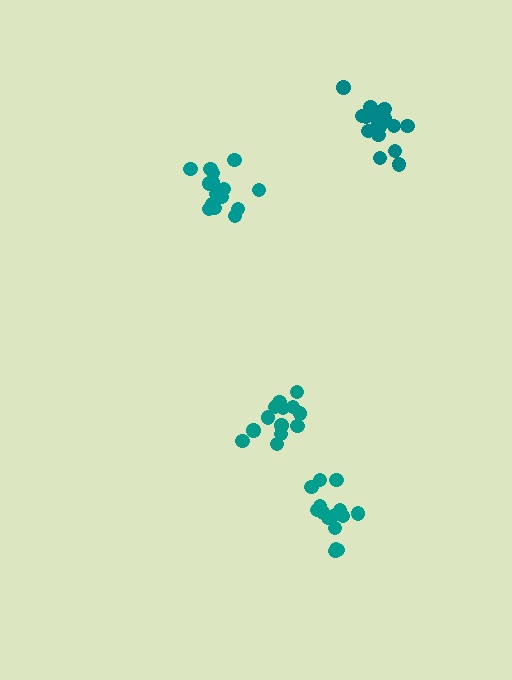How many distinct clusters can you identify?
There are 4 distinct clusters.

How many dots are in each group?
Group 1: 16 dots, Group 2: 13 dots, Group 3: 15 dots, Group 4: 17 dots (61 total).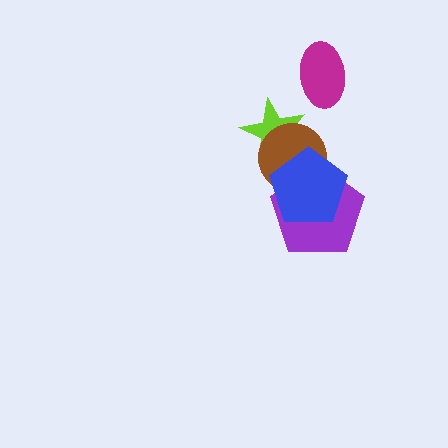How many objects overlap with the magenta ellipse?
0 objects overlap with the magenta ellipse.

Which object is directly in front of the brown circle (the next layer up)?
The purple pentagon is directly in front of the brown circle.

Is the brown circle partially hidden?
Yes, it is partially covered by another shape.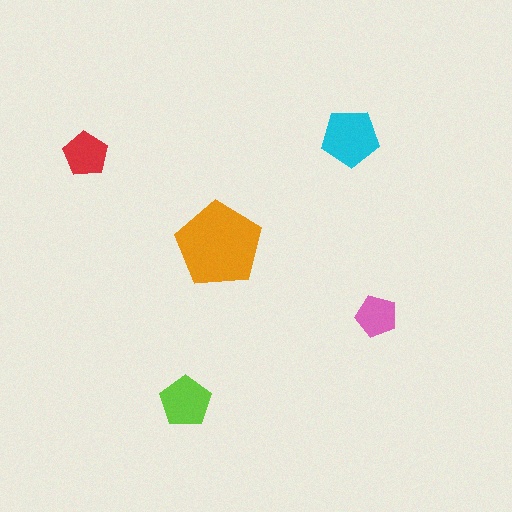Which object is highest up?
The cyan pentagon is topmost.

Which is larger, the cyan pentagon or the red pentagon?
The cyan one.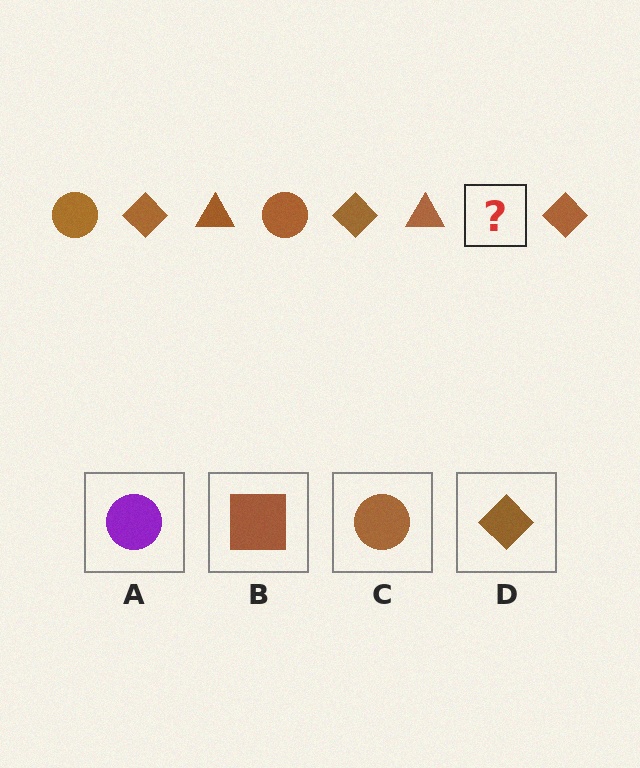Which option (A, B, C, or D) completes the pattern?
C.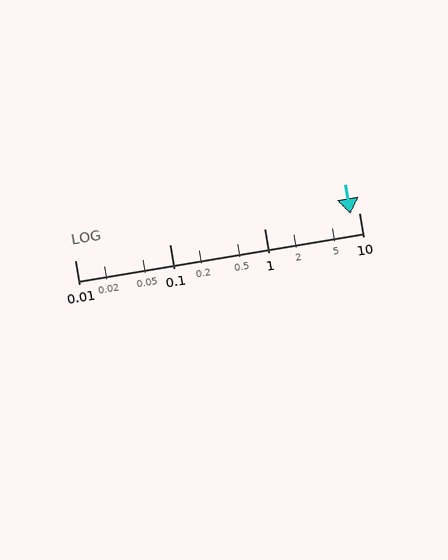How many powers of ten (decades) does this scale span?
The scale spans 3 decades, from 0.01 to 10.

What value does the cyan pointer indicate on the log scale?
The pointer indicates approximately 8.1.